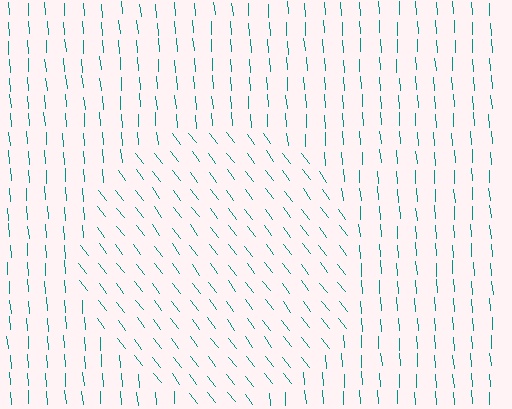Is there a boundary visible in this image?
Yes, there is a texture boundary formed by a change in line orientation.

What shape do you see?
I see a circle.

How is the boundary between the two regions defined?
The boundary is defined purely by a change in line orientation (approximately 33 degrees difference). All lines are the same color and thickness.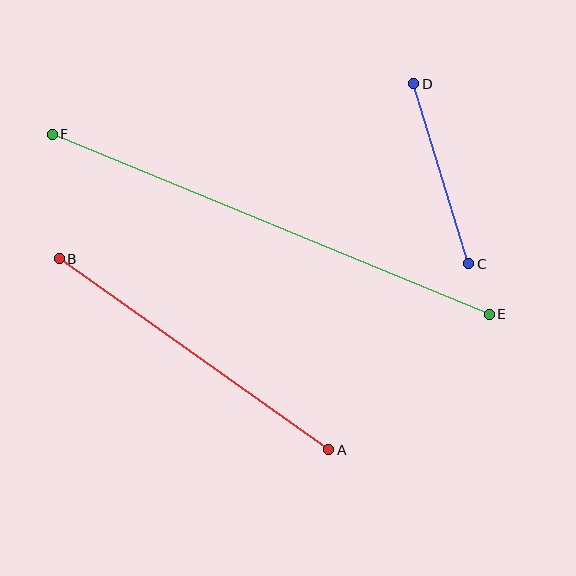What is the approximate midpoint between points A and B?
The midpoint is at approximately (194, 354) pixels.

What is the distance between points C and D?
The distance is approximately 188 pixels.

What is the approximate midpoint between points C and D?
The midpoint is at approximately (441, 174) pixels.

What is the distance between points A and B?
The distance is approximately 331 pixels.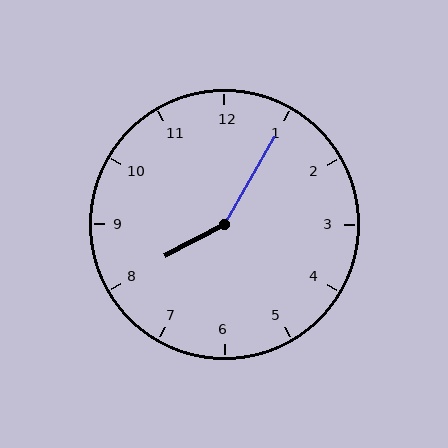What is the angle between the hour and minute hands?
Approximately 148 degrees.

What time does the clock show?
8:05.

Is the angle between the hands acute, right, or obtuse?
It is obtuse.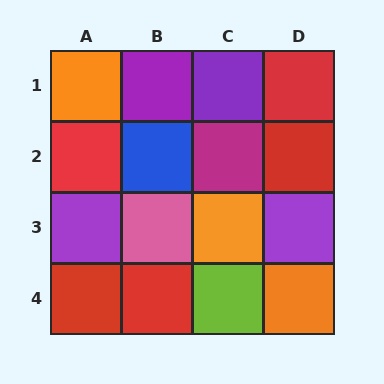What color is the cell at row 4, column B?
Red.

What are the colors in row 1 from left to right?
Orange, purple, purple, red.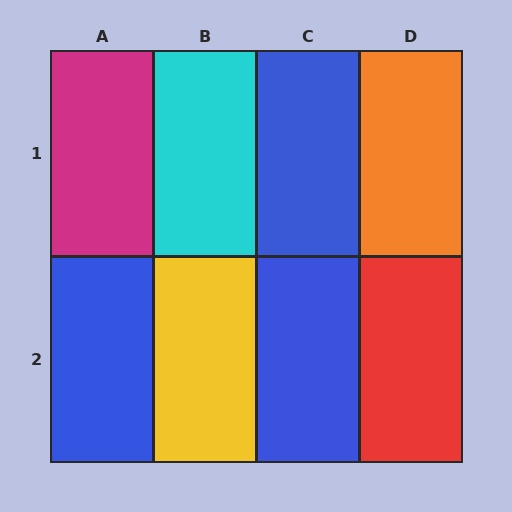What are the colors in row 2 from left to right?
Blue, yellow, blue, red.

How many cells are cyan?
1 cell is cyan.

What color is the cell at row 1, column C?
Blue.